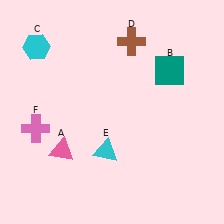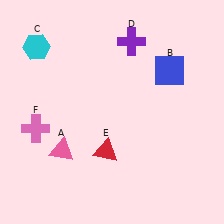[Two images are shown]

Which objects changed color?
B changed from teal to blue. D changed from brown to purple. E changed from cyan to red.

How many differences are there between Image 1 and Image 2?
There are 3 differences between the two images.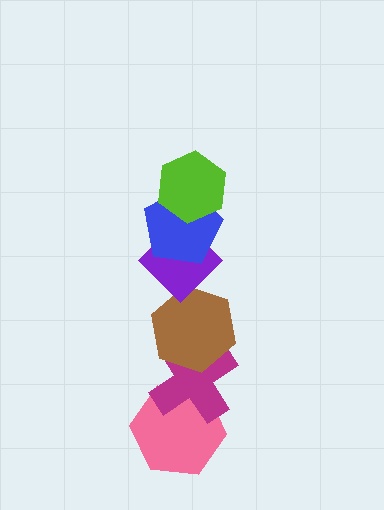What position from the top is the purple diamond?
The purple diamond is 3rd from the top.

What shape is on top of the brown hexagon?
The purple diamond is on top of the brown hexagon.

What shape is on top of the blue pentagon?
The lime hexagon is on top of the blue pentagon.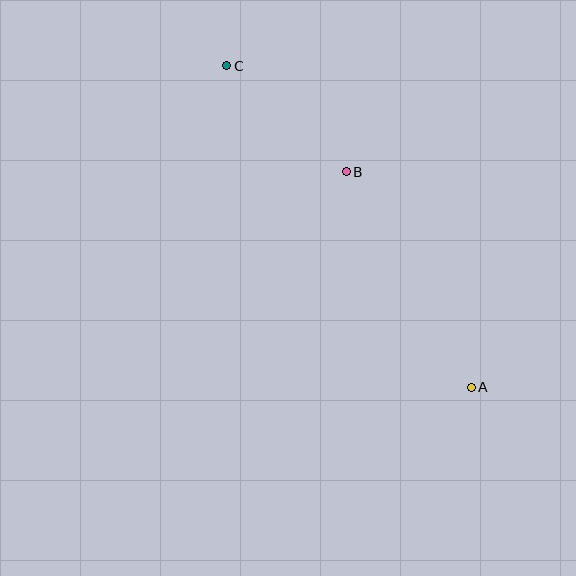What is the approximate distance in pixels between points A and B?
The distance between A and B is approximately 249 pixels.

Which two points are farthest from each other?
Points A and C are farthest from each other.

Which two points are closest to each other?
Points B and C are closest to each other.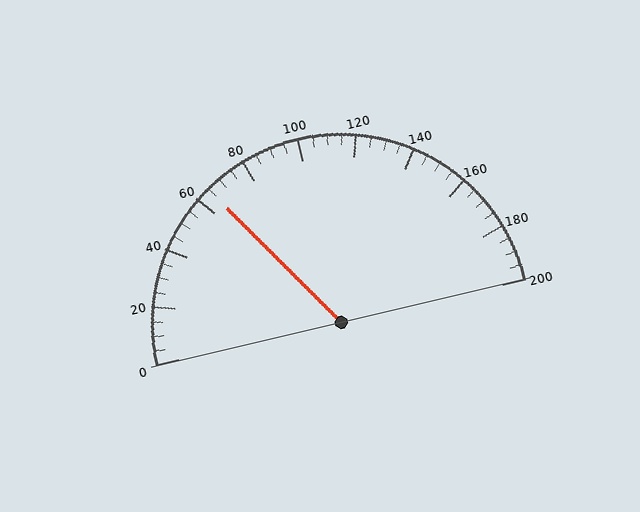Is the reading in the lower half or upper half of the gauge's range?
The reading is in the lower half of the range (0 to 200).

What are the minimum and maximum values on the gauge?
The gauge ranges from 0 to 200.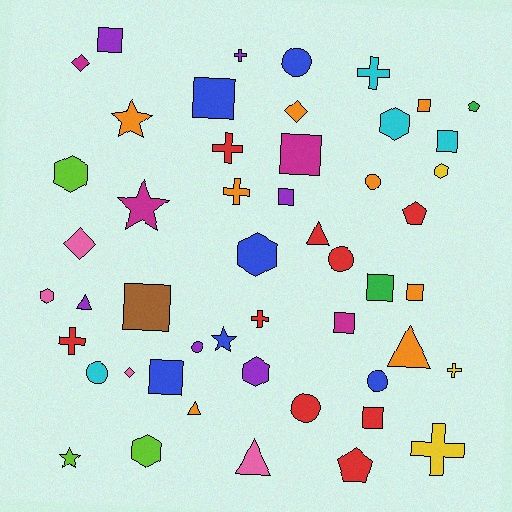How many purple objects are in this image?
There are 6 purple objects.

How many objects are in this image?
There are 50 objects.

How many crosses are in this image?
There are 8 crosses.